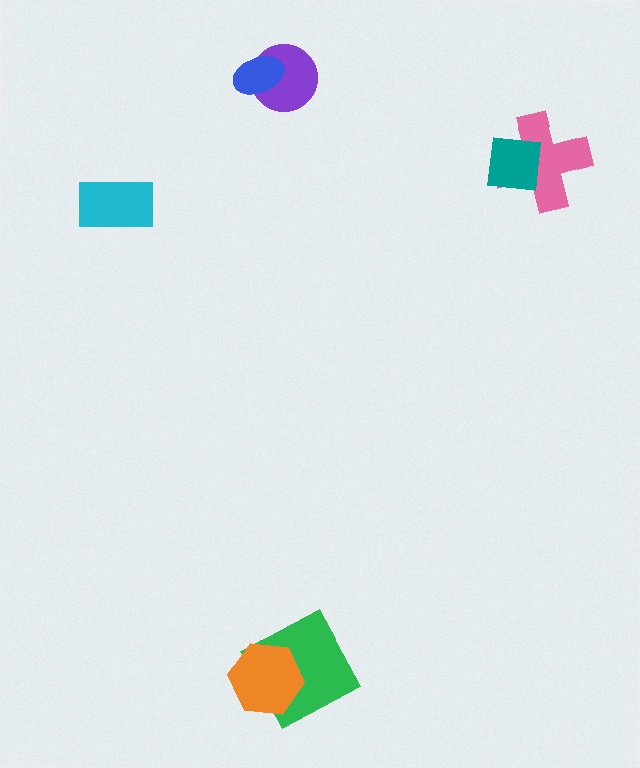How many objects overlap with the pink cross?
1 object overlaps with the pink cross.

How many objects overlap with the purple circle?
1 object overlaps with the purple circle.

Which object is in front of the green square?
The orange hexagon is in front of the green square.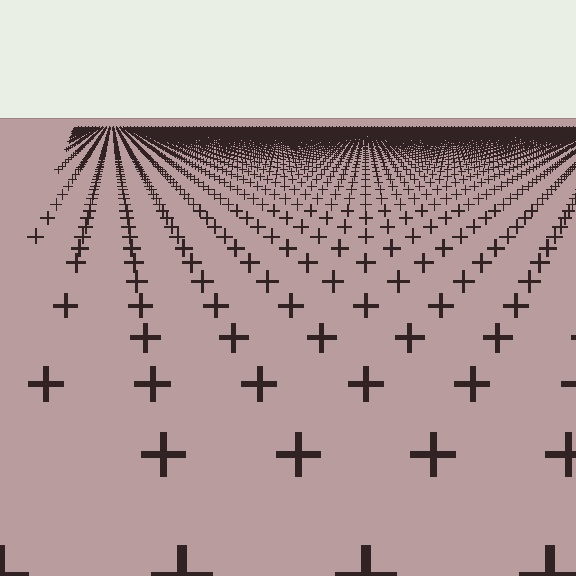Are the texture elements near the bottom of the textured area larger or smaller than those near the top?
Larger. Near the bottom, elements are closer to the viewer and appear at a bigger on-screen size.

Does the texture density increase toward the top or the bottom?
Density increases toward the top.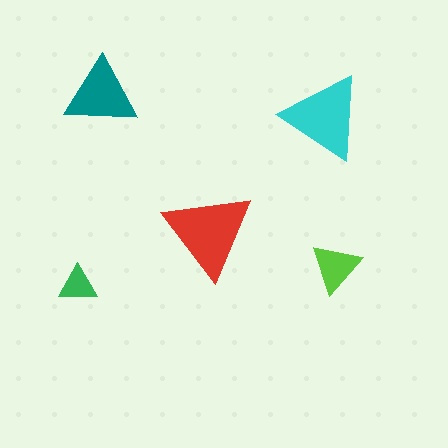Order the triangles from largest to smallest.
the red one, the cyan one, the teal one, the lime one, the green one.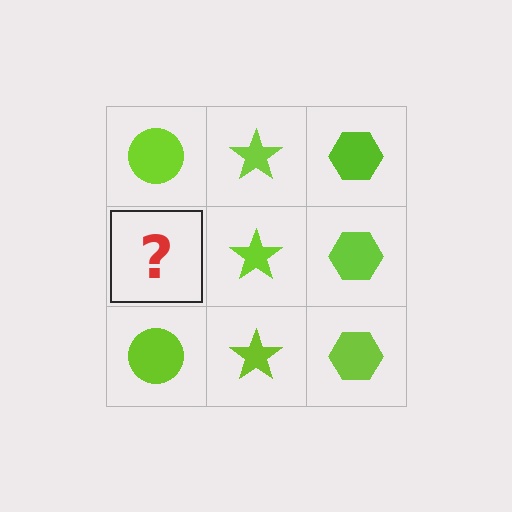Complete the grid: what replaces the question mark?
The question mark should be replaced with a lime circle.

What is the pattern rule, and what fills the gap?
The rule is that each column has a consistent shape. The gap should be filled with a lime circle.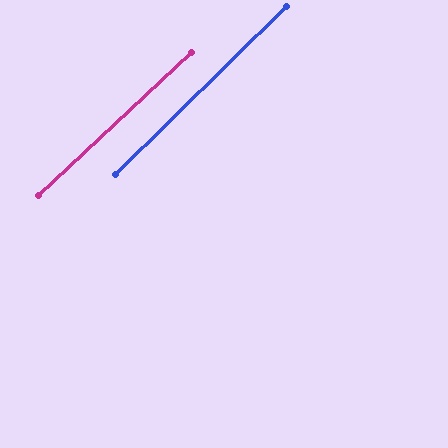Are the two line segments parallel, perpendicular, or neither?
Parallel — their directions differ by only 1.3°.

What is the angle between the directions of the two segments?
Approximately 1 degree.